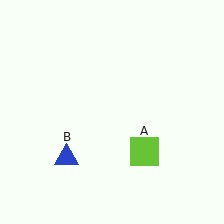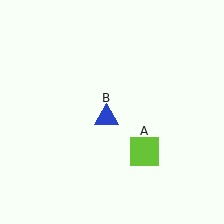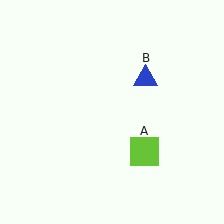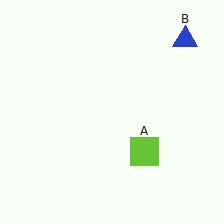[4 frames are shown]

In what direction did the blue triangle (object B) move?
The blue triangle (object B) moved up and to the right.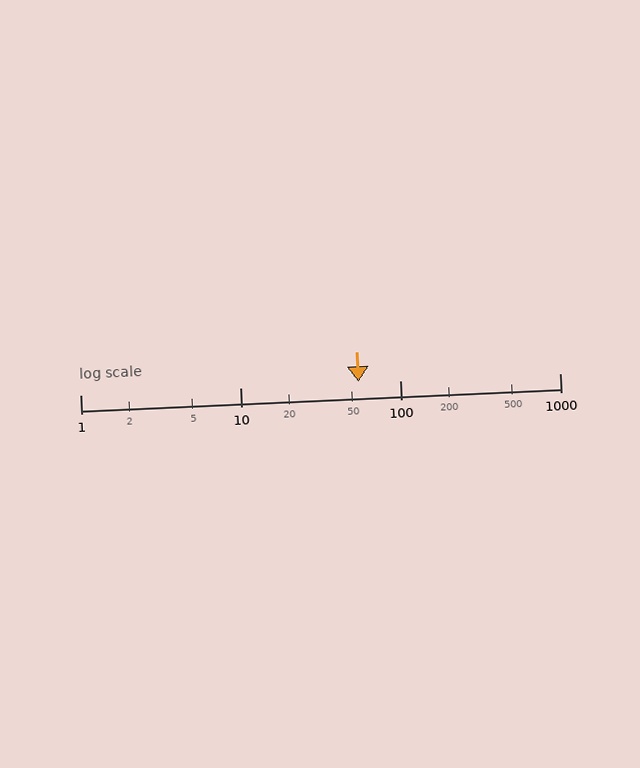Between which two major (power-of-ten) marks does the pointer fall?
The pointer is between 10 and 100.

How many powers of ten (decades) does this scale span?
The scale spans 3 decades, from 1 to 1000.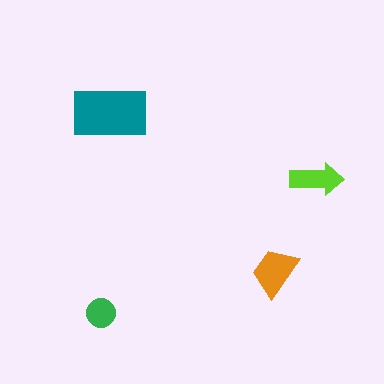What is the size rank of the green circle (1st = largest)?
4th.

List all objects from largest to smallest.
The teal rectangle, the orange trapezoid, the lime arrow, the green circle.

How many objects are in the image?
There are 4 objects in the image.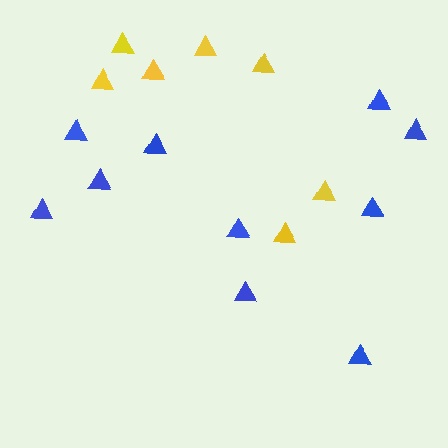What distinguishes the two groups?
There are 2 groups: one group of blue triangles (10) and one group of yellow triangles (7).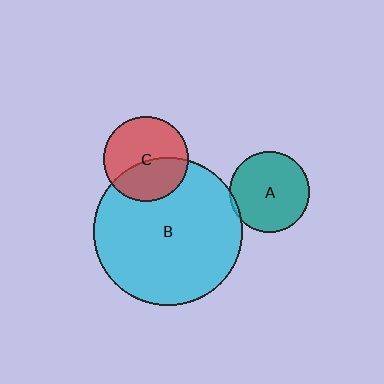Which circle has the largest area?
Circle B (cyan).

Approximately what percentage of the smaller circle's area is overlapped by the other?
Approximately 5%.